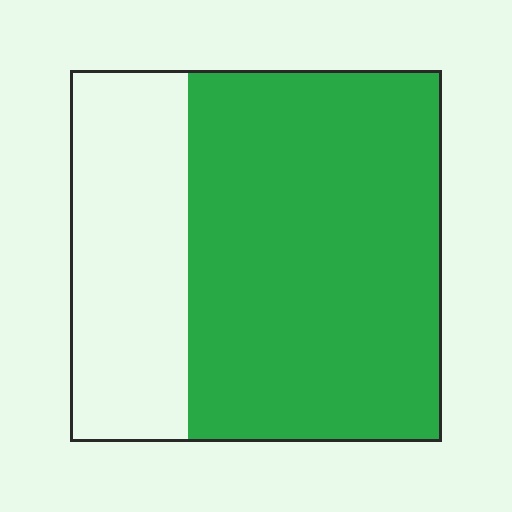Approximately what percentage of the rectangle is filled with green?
Approximately 70%.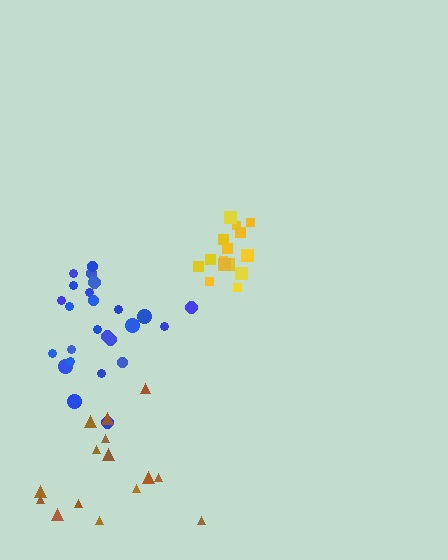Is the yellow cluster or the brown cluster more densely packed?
Yellow.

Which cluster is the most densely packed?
Yellow.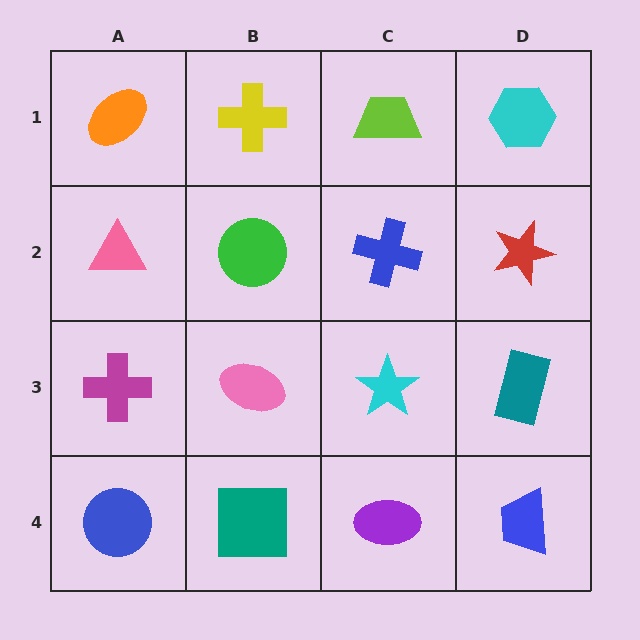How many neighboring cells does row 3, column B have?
4.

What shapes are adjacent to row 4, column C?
A cyan star (row 3, column C), a teal square (row 4, column B), a blue trapezoid (row 4, column D).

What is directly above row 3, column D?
A red star.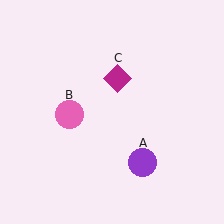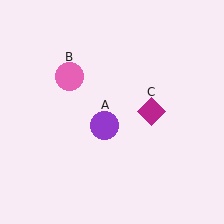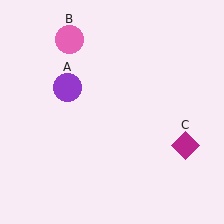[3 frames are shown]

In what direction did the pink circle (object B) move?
The pink circle (object B) moved up.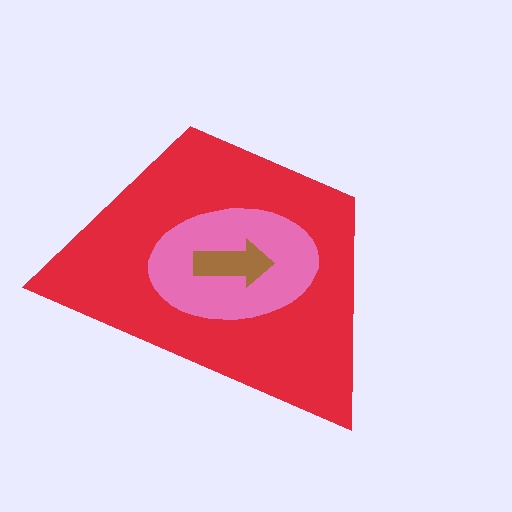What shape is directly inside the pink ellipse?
The brown arrow.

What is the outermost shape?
The red trapezoid.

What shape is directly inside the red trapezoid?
The pink ellipse.